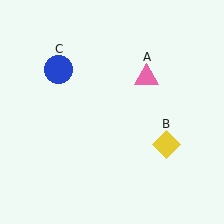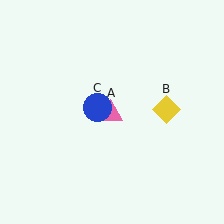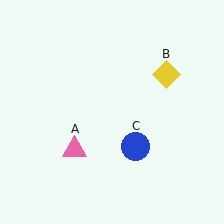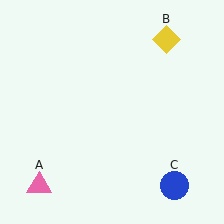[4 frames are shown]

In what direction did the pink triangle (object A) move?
The pink triangle (object A) moved down and to the left.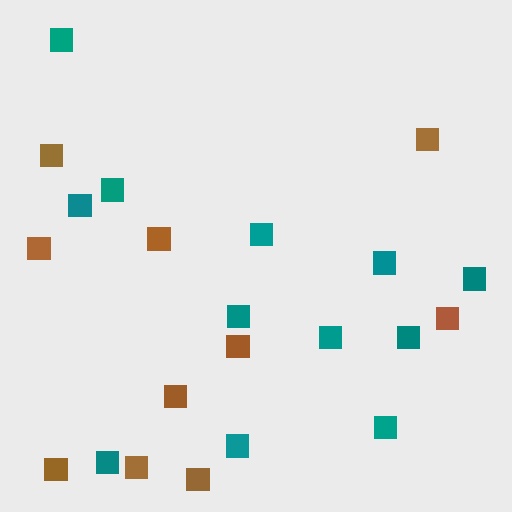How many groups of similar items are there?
There are 2 groups: one group of brown squares (10) and one group of teal squares (12).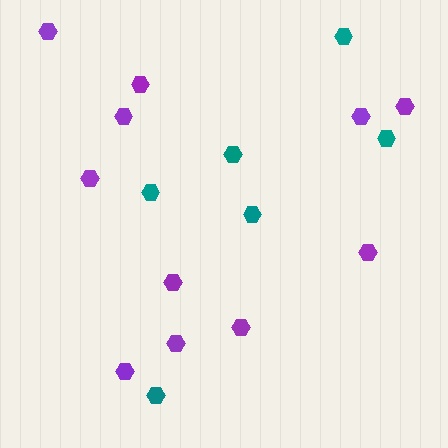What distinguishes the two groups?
There are 2 groups: one group of teal hexagons (6) and one group of purple hexagons (11).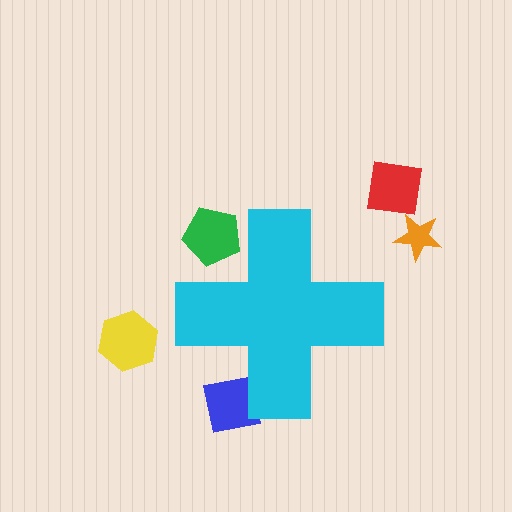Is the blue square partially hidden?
Yes, the blue square is partially hidden behind the cyan cross.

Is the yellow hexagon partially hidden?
No, the yellow hexagon is fully visible.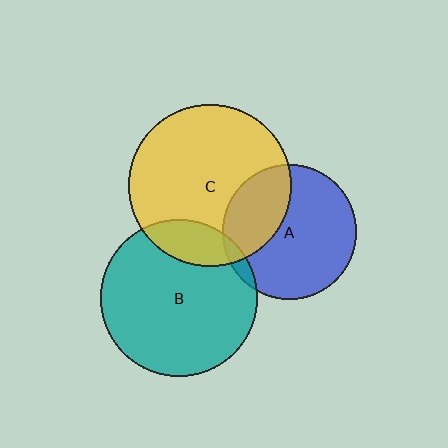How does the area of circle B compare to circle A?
Approximately 1.4 times.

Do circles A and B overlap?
Yes.